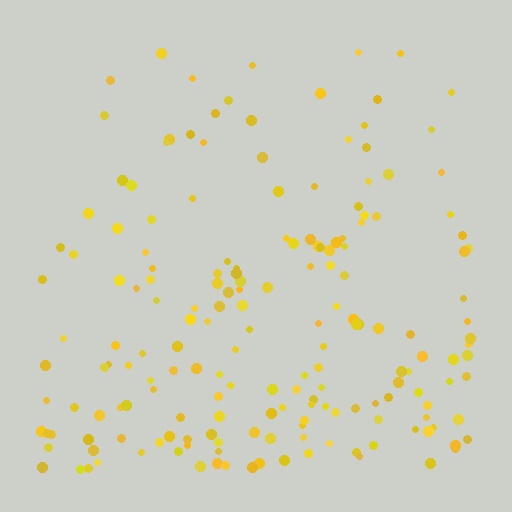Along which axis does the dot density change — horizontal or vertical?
Vertical.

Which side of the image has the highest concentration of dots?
The bottom.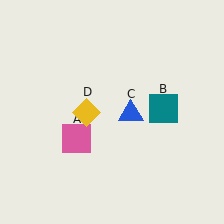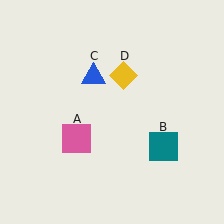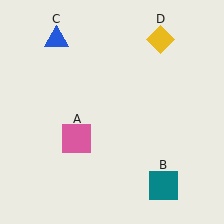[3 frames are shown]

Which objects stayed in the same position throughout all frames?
Pink square (object A) remained stationary.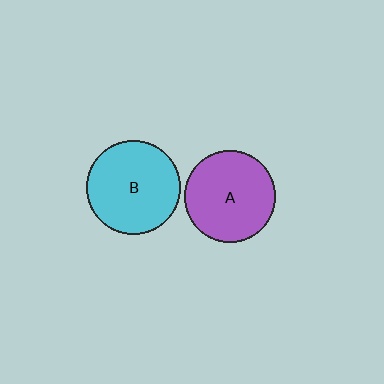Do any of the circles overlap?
No, none of the circles overlap.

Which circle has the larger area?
Circle B (cyan).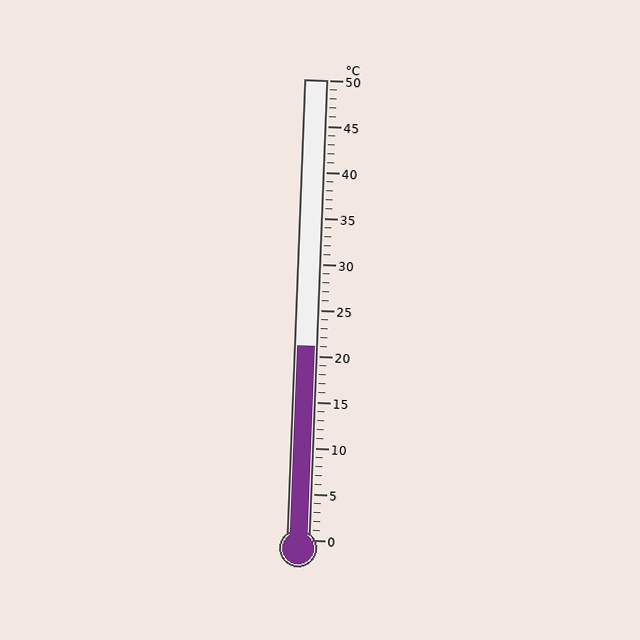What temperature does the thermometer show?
The thermometer shows approximately 21°C.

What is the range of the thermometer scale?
The thermometer scale ranges from 0°C to 50°C.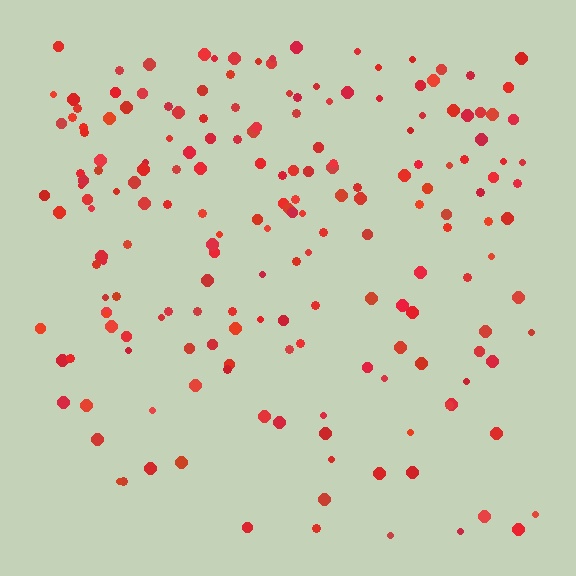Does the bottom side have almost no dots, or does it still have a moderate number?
Still a moderate number, just noticeably fewer than the top.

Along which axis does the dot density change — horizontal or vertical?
Vertical.